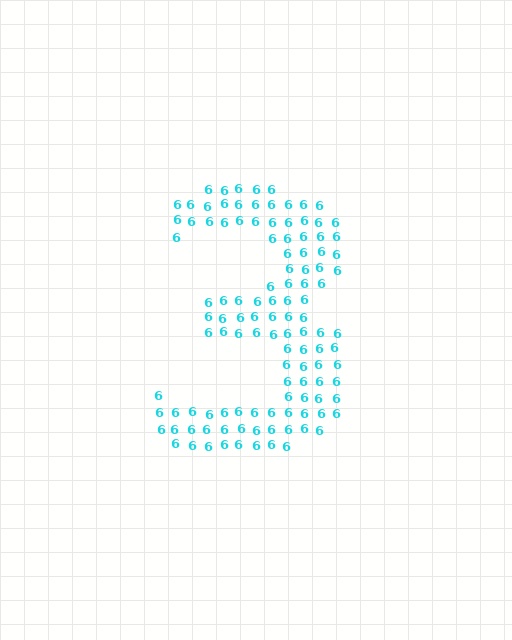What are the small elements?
The small elements are digit 6's.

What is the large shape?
The large shape is the digit 3.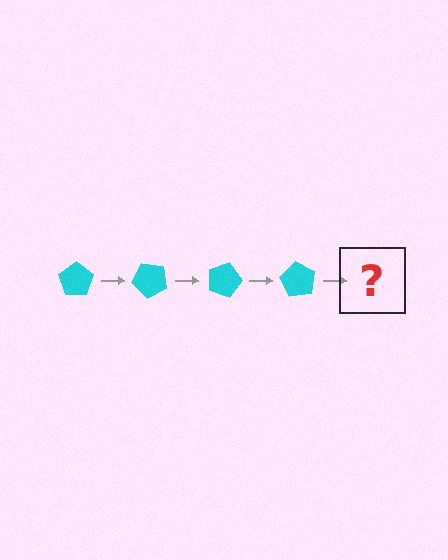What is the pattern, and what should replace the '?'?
The pattern is that the pentagon rotates 45 degrees each step. The '?' should be a cyan pentagon rotated 180 degrees.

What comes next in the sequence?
The next element should be a cyan pentagon rotated 180 degrees.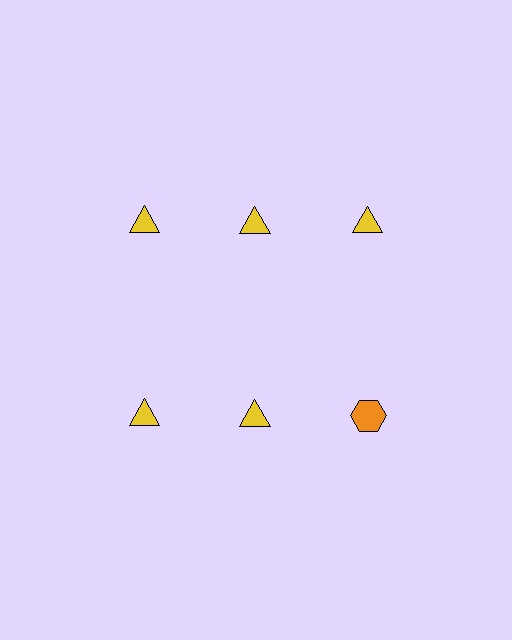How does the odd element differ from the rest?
It differs in both color (orange instead of yellow) and shape (hexagon instead of triangle).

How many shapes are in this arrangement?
There are 6 shapes arranged in a grid pattern.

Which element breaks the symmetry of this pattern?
The orange hexagon in the second row, center column breaks the symmetry. All other shapes are yellow triangles.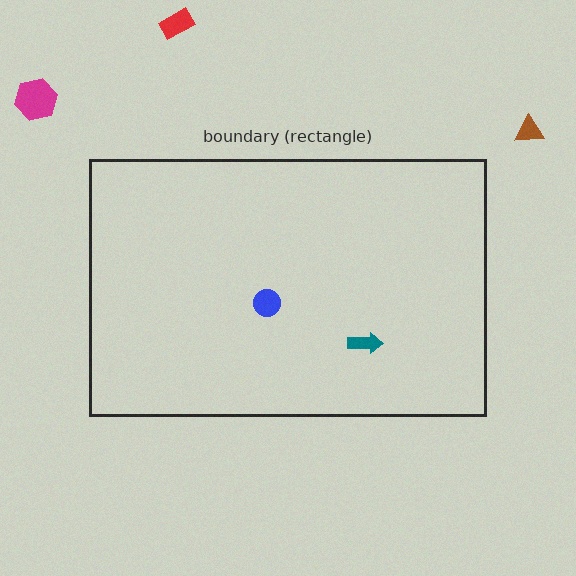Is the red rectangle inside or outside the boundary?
Outside.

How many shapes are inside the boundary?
2 inside, 3 outside.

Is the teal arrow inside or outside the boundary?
Inside.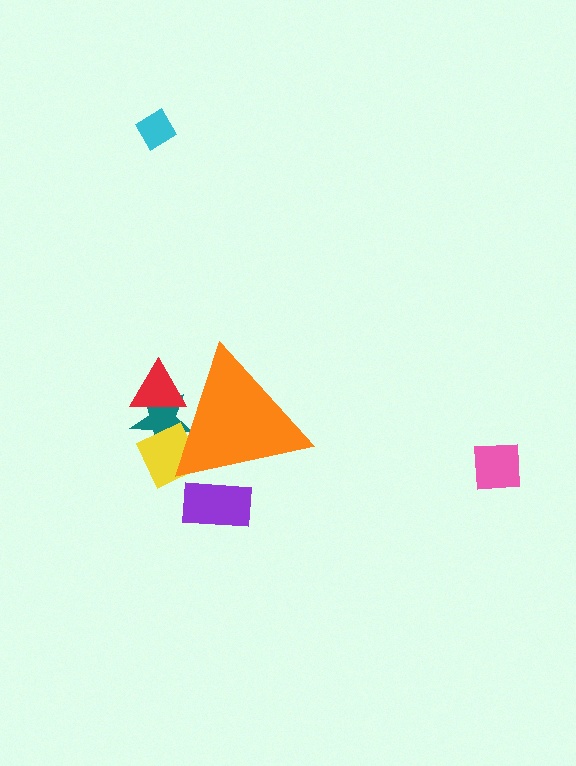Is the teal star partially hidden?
Yes, the teal star is partially hidden behind the orange triangle.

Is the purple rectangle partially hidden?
Yes, the purple rectangle is partially hidden behind the orange triangle.